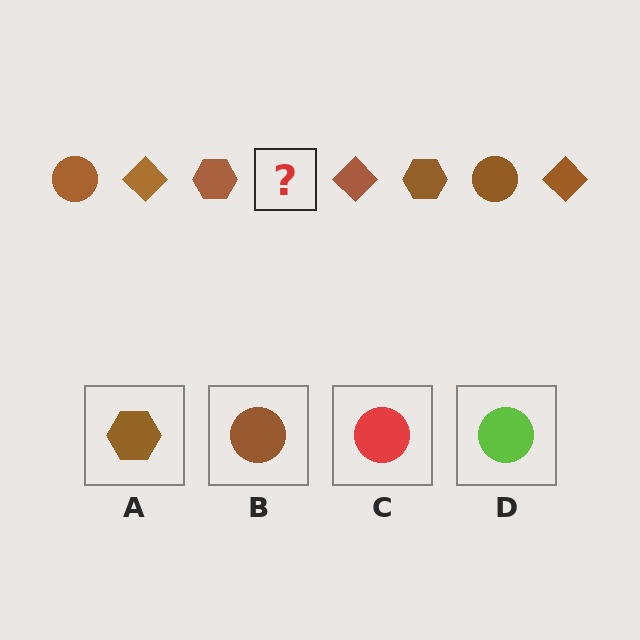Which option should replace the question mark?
Option B.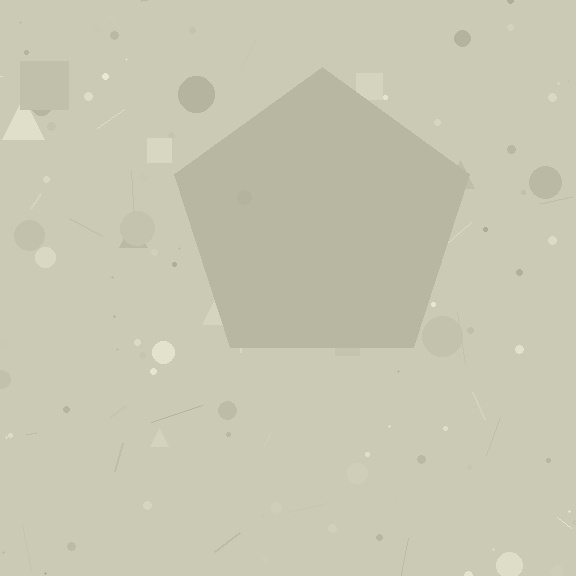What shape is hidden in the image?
A pentagon is hidden in the image.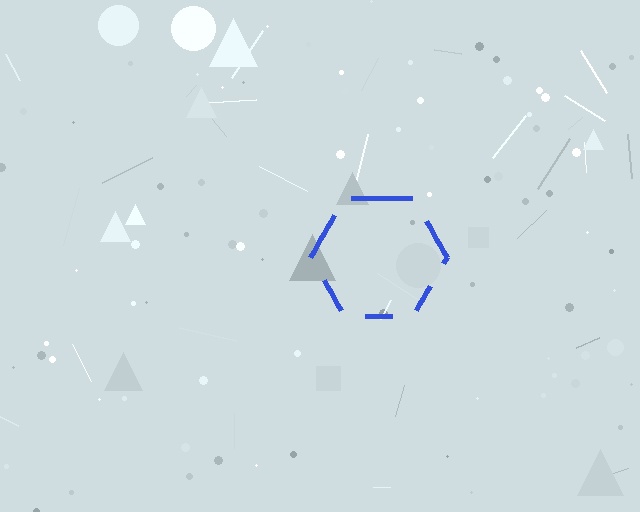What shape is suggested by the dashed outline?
The dashed outline suggests a hexagon.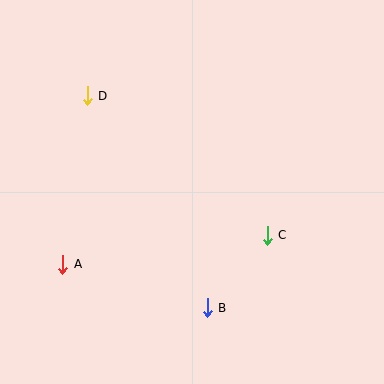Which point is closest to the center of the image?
Point C at (267, 235) is closest to the center.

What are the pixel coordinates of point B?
Point B is at (207, 308).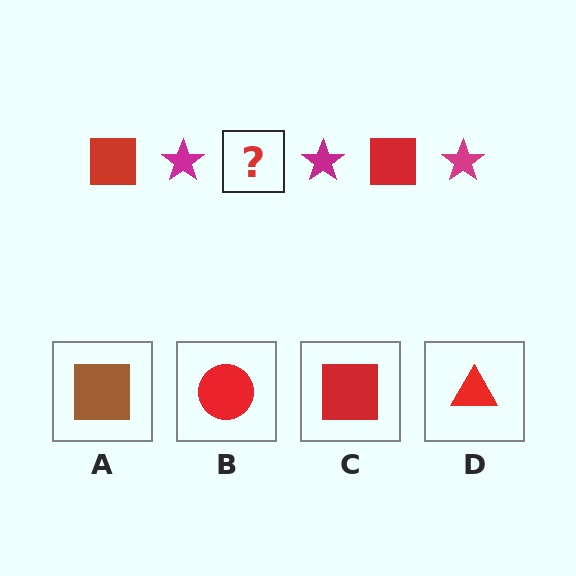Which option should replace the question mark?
Option C.